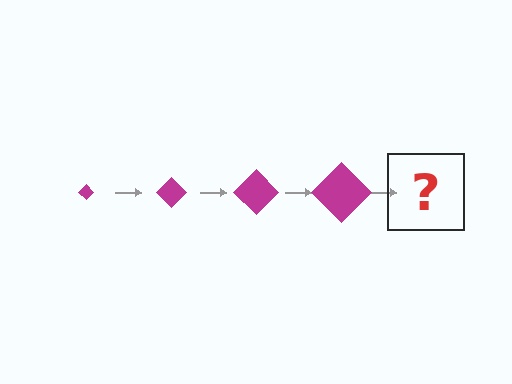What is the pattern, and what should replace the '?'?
The pattern is that the diamond gets progressively larger each step. The '?' should be a magenta diamond, larger than the previous one.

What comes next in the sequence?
The next element should be a magenta diamond, larger than the previous one.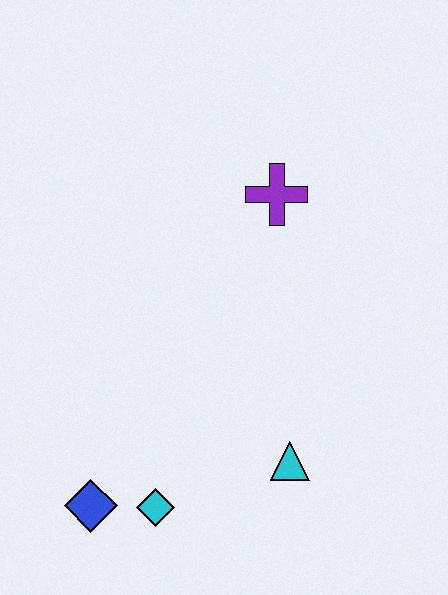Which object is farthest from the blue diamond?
The purple cross is farthest from the blue diamond.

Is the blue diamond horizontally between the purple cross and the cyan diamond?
No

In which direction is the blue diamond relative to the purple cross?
The blue diamond is below the purple cross.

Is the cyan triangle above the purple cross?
No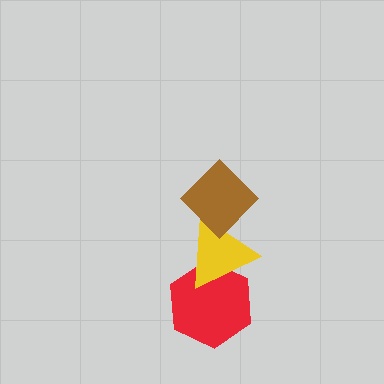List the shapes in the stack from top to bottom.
From top to bottom: the brown diamond, the yellow triangle, the red hexagon.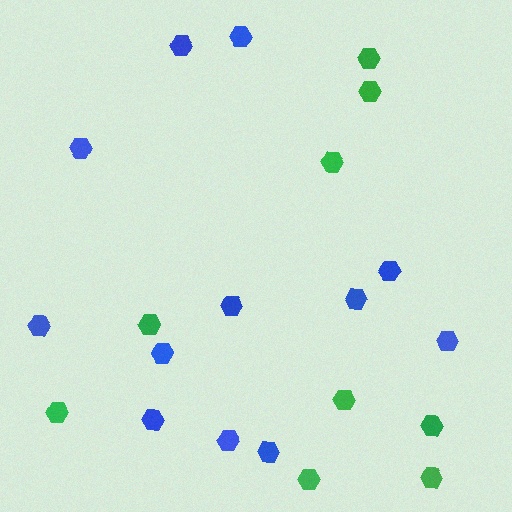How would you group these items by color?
There are 2 groups: one group of green hexagons (9) and one group of blue hexagons (12).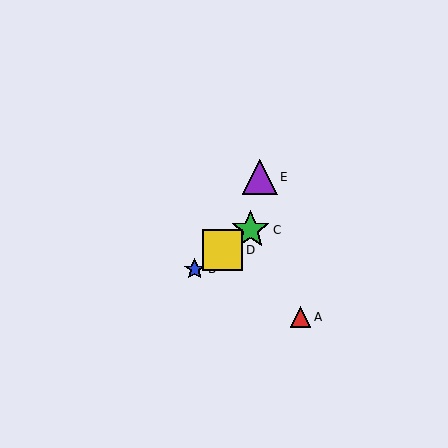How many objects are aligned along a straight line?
3 objects (B, C, D) are aligned along a straight line.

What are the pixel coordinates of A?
Object A is at (301, 317).